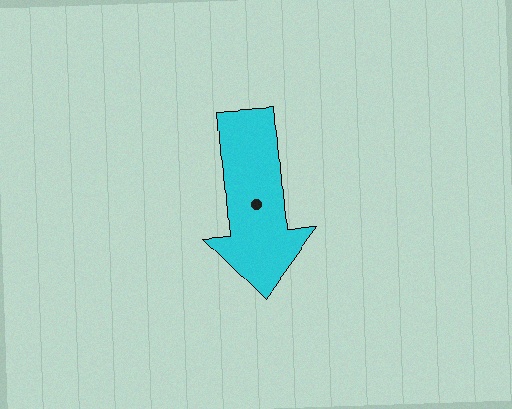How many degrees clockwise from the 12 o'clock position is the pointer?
Approximately 175 degrees.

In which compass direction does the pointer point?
South.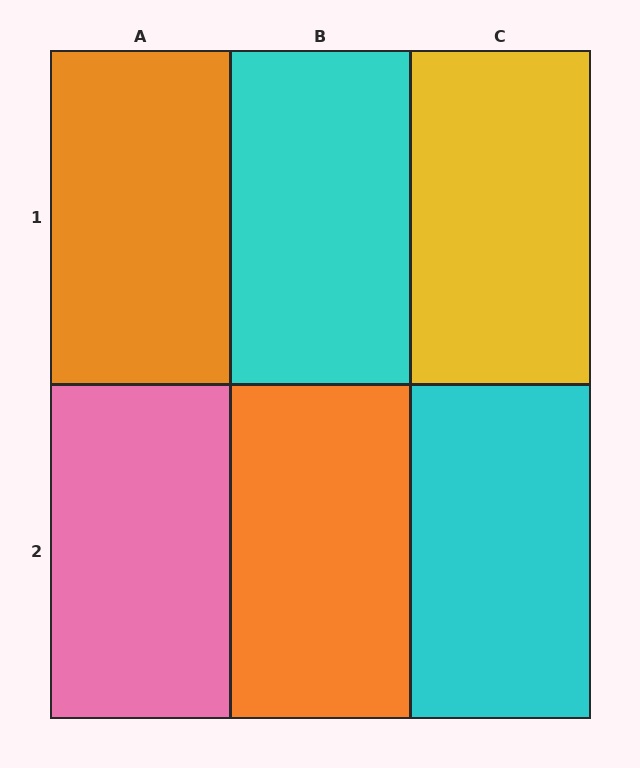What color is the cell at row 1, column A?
Orange.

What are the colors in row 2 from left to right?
Pink, orange, cyan.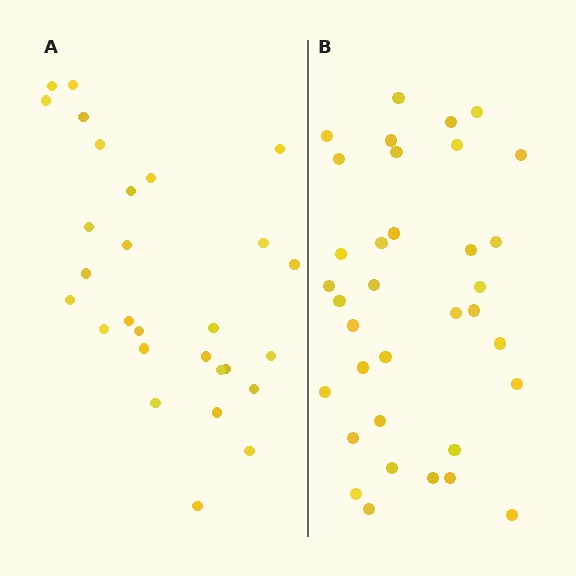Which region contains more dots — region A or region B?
Region B (the right region) has more dots.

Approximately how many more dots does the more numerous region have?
Region B has roughly 8 or so more dots than region A.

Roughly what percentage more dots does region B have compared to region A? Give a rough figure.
About 25% more.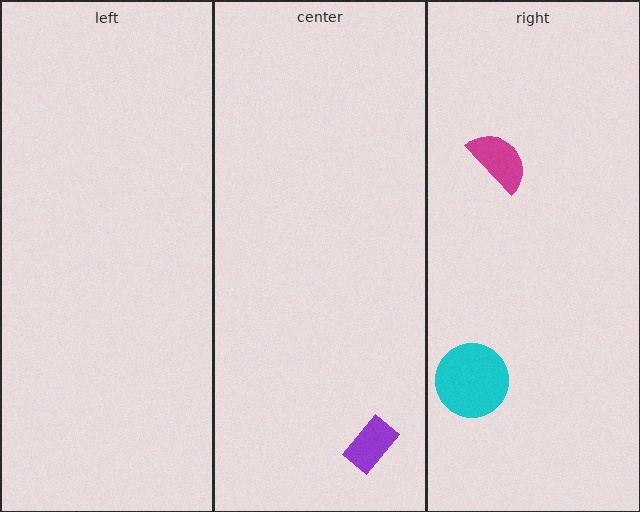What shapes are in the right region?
The cyan circle, the magenta semicircle.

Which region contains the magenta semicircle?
The right region.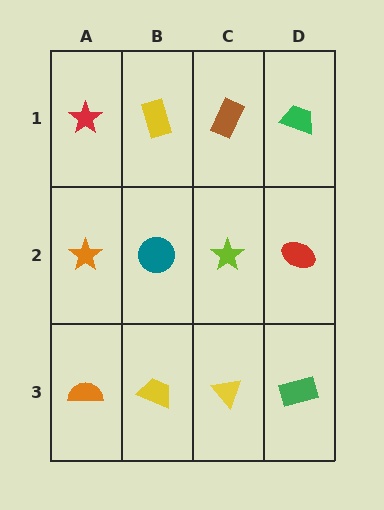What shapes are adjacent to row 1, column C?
A lime star (row 2, column C), a yellow rectangle (row 1, column B), a green trapezoid (row 1, column D).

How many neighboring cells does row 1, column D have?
2.